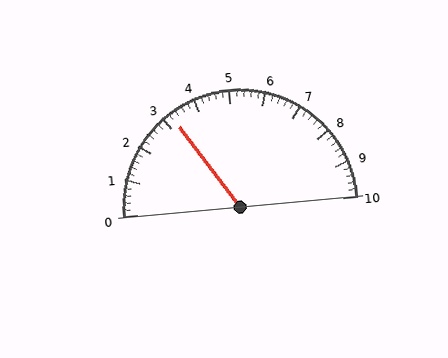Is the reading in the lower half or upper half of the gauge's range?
The reading is in the lower half of the range (0 to 10).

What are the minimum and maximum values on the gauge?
The gauge ranges from 0 to 10.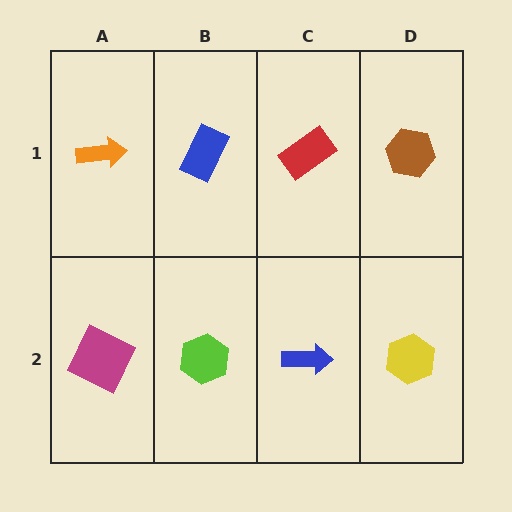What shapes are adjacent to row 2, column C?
A red rectangle (row 1, column C), a lime hexagon (row 2, column B), a yellow hexagon (row 2, column D).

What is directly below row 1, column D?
A yellow hexagon.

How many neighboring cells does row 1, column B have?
3.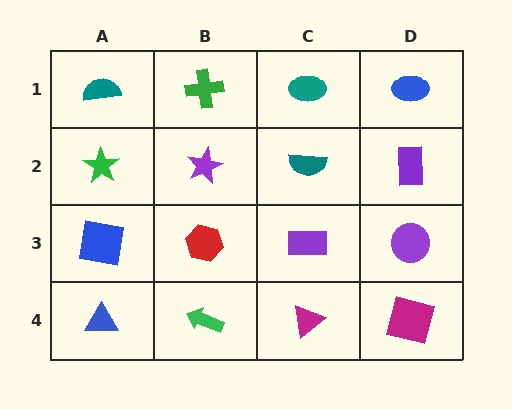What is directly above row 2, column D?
A blue ellipse.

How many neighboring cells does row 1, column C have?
3.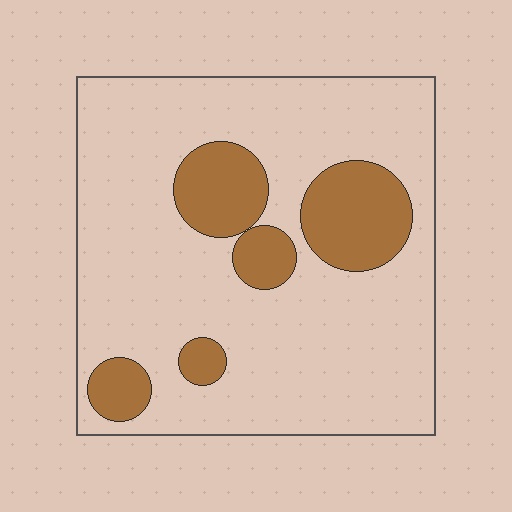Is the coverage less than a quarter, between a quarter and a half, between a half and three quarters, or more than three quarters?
Less than a quarter.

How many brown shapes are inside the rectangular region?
5.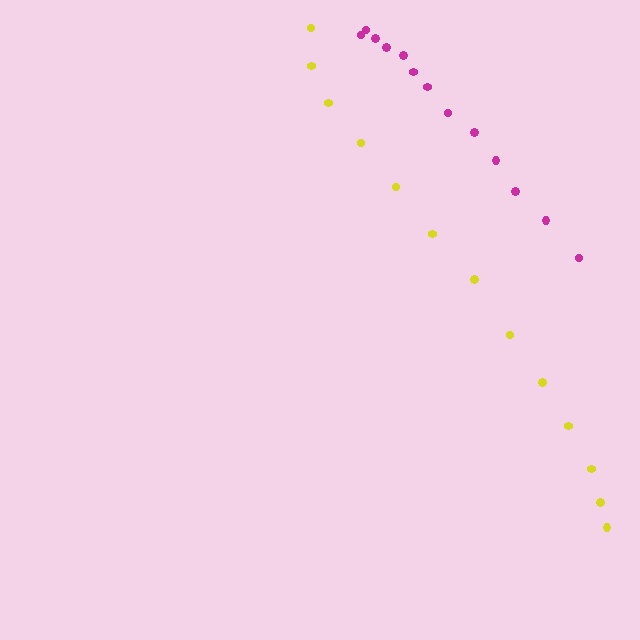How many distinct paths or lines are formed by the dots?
There are 2 distinct paths.